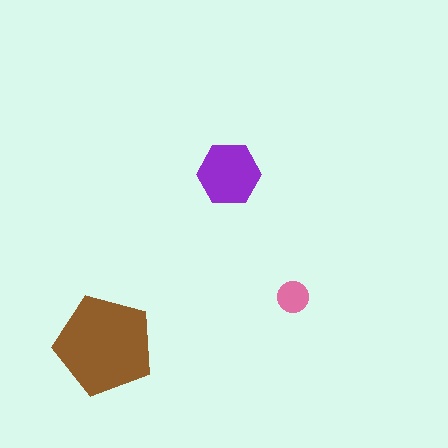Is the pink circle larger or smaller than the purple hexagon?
Smaller.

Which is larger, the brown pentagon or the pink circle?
The brown pentagon.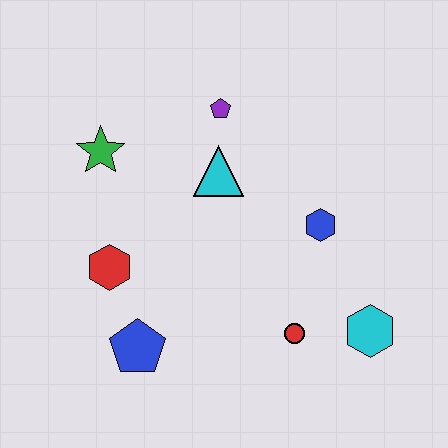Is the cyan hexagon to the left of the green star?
No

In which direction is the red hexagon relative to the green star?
The red hexagon is below the green star.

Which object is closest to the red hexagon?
The blue pentagon is closest to the red hexagon.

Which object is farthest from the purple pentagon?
The cyan hexagon is farthest from the purple pentagon.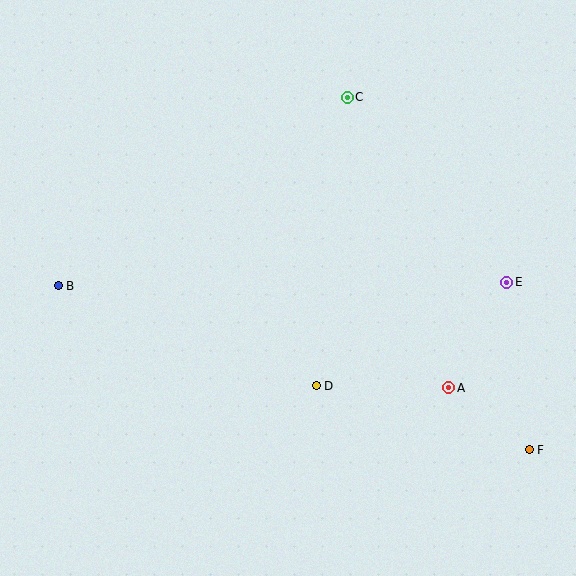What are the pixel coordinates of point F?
Point F is at (529, 450).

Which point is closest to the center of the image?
Point D at (316, 386) is closest to the center.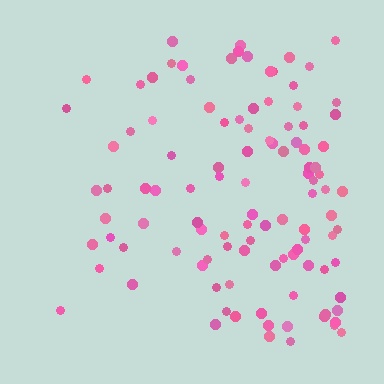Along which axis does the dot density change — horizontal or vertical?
Horizontal.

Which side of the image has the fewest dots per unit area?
The left.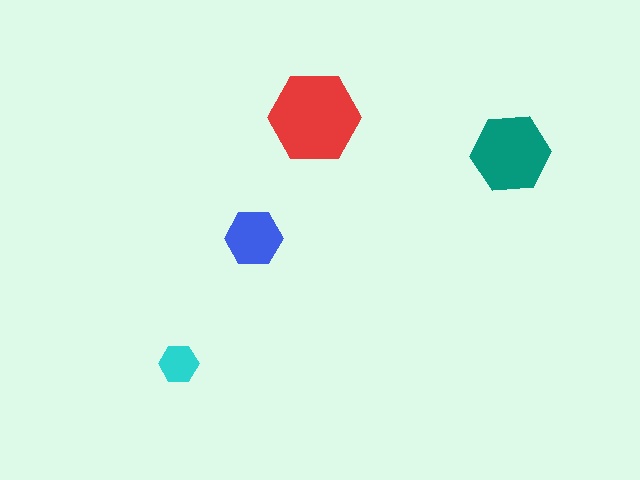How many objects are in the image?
There are 4 objects in the image.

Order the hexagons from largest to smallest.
the red one, the teal one, the blue one, the cyan one.